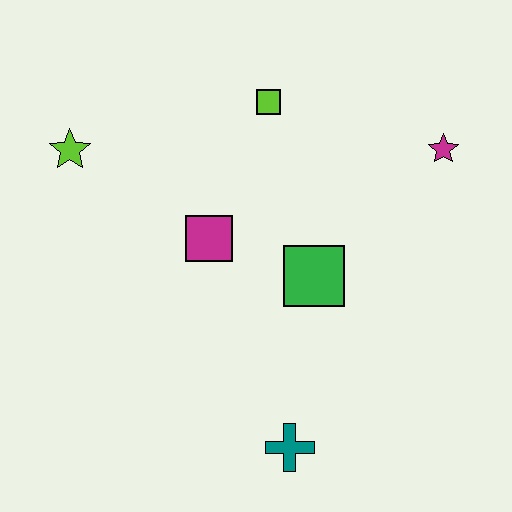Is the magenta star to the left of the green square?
No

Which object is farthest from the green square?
The lime star is farthest from the green square.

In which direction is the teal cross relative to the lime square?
The teal cross is below the lime square.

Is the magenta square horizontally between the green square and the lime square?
No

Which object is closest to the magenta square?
The green square is closest to the magenta square.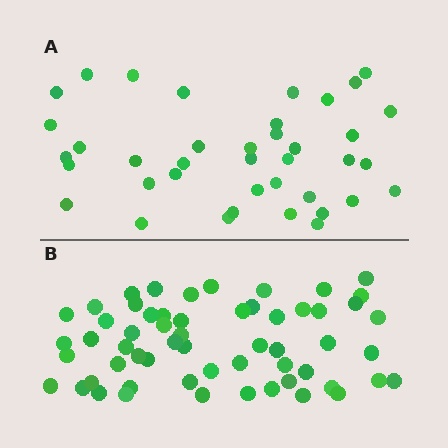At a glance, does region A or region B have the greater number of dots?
Region B (the bottom region) has more dots.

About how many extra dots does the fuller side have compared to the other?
Region B has approximately 20 more dots than region A.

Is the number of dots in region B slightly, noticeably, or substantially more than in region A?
Region B has substantially more. The ratio is roughly 1.5 to 1.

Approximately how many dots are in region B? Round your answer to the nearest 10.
About 60 dots. (The exact count is 58, which rounds to 60.)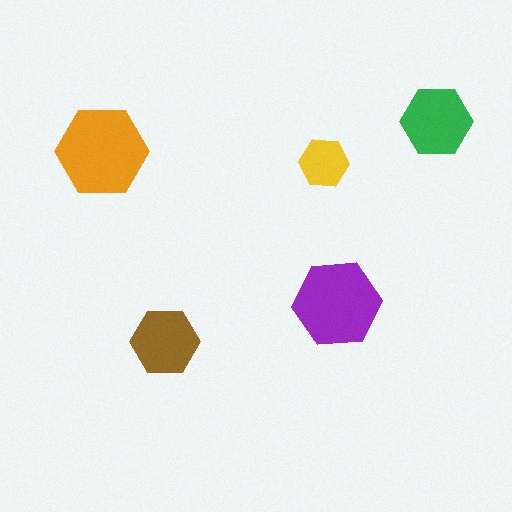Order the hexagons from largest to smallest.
the orange one, the purple one, the green one, the brown one, the yellow one.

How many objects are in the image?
There are 5 objects in the image.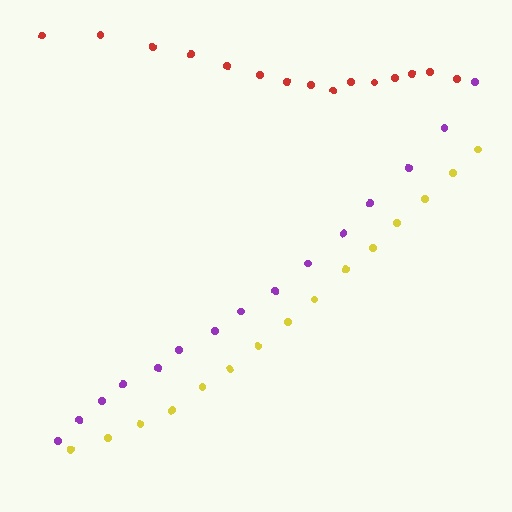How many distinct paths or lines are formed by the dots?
There are 3 distinct paths.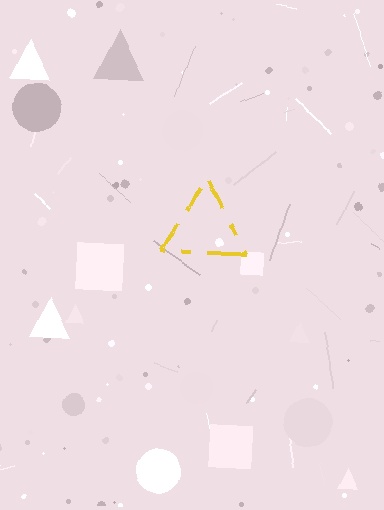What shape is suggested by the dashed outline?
The dashed outline suggests a triangle.